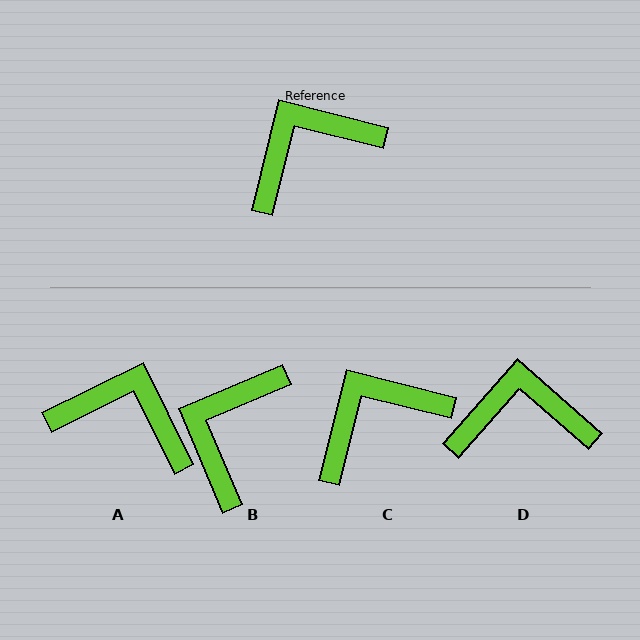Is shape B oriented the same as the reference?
No, it is off by about 37 degrees.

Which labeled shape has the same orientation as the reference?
C.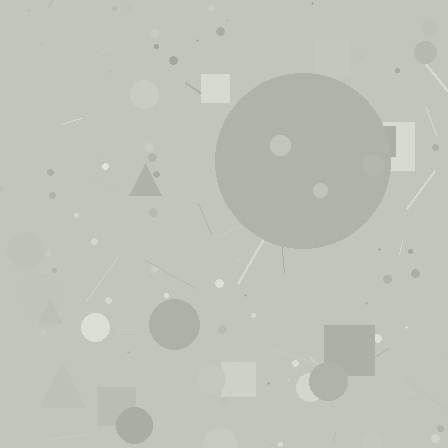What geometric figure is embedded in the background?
A circle is embedded in the background.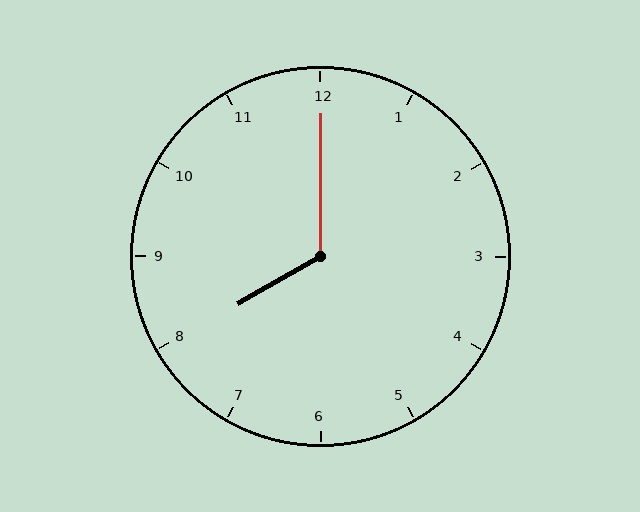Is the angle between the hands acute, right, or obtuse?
It is obtuse.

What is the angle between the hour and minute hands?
Approximately 120 degrees.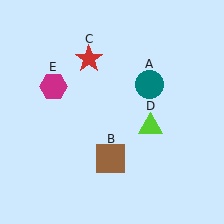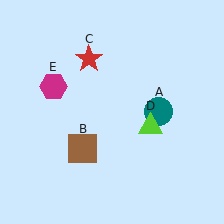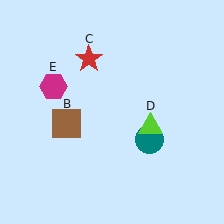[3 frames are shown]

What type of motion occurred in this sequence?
The teal circle (object A), brown square (object B) rotated clockwise around the center of the scene.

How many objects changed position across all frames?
2 objects changed position: teal circle (object A), brown square (object B).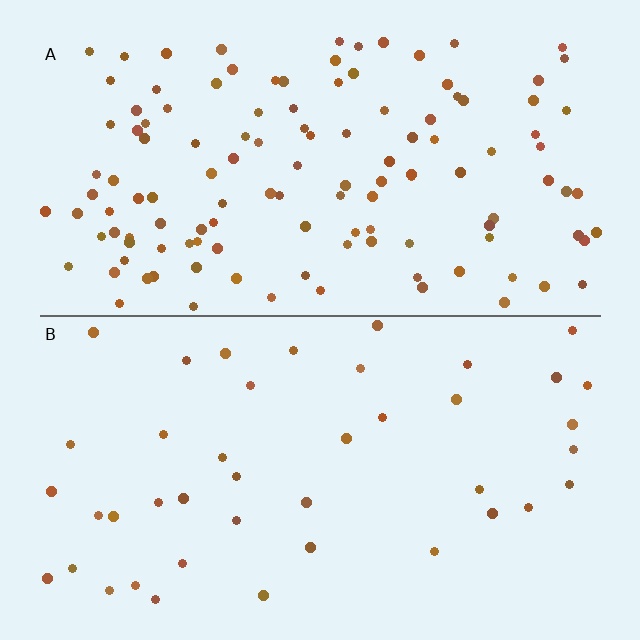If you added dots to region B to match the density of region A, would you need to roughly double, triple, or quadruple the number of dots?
Approximately triple.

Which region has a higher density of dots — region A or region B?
A (the top).